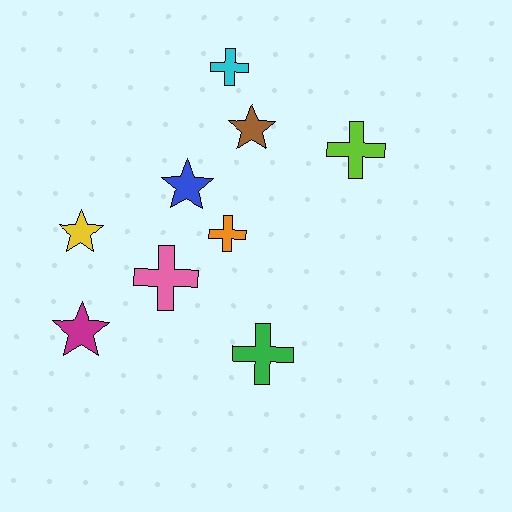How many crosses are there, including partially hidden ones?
There are 5 crosses.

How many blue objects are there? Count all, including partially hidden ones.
There is 1 blue object.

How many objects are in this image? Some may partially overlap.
There are 9 objects.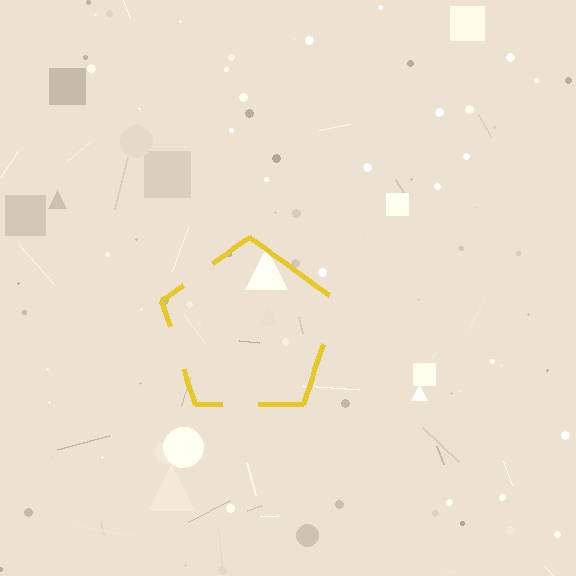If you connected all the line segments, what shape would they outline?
They would outline a pentagon.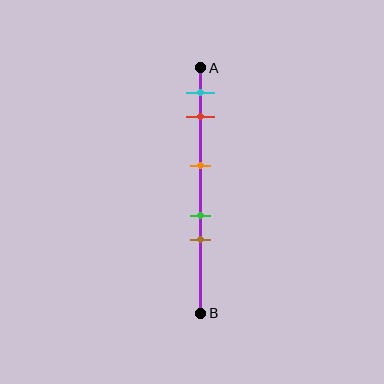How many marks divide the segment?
There are 5 marks dividing the segment.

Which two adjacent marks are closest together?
The green and brown marks are the closest adjacent pair.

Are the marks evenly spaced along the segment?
No, the marks are not evenly spaced.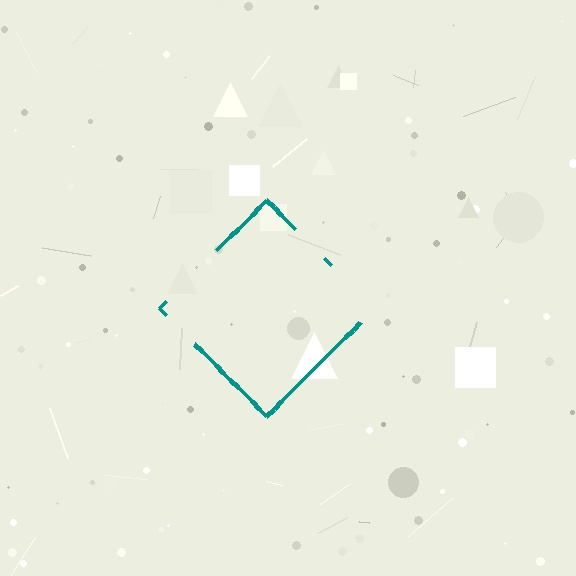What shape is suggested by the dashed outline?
The dashed outline suggests a diamond.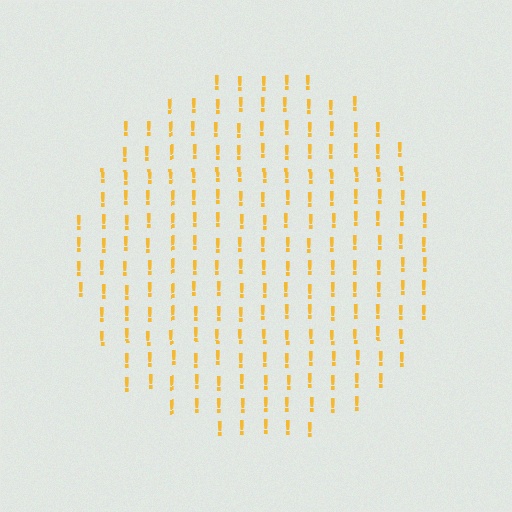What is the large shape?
The large shape is a circle.